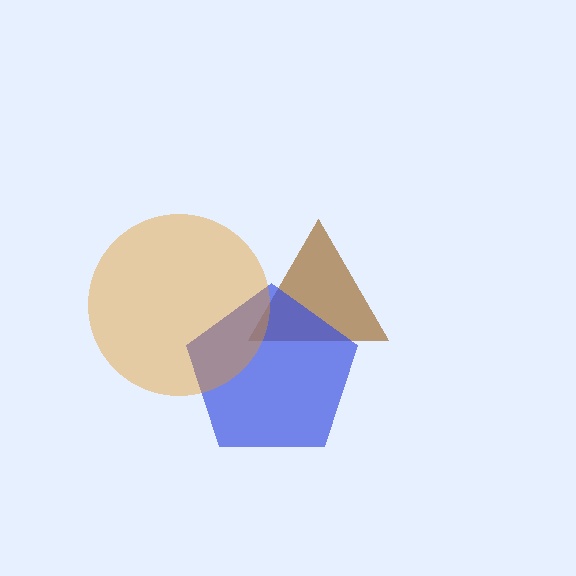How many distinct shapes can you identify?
There are 3 distinct shapes: a brown triangle, a blue pentagon, an orange circle.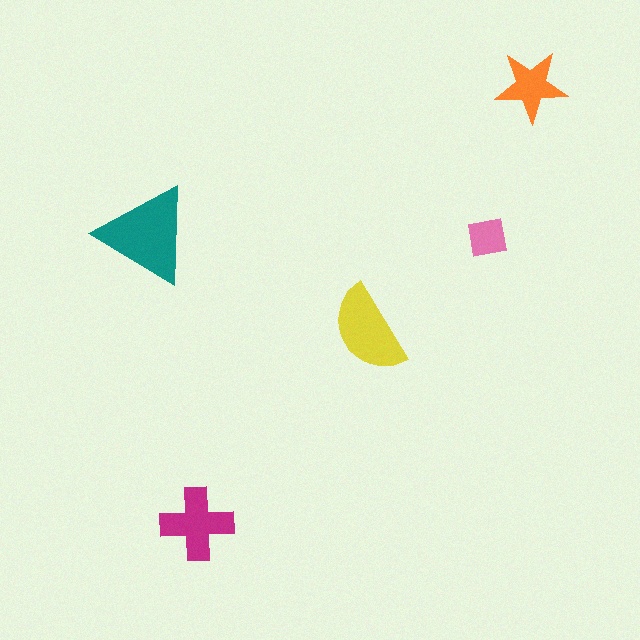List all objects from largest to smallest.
The teal triangle, the yellow semicircle, the magenta cross, the orange star, the pink square.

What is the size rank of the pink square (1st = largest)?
5th.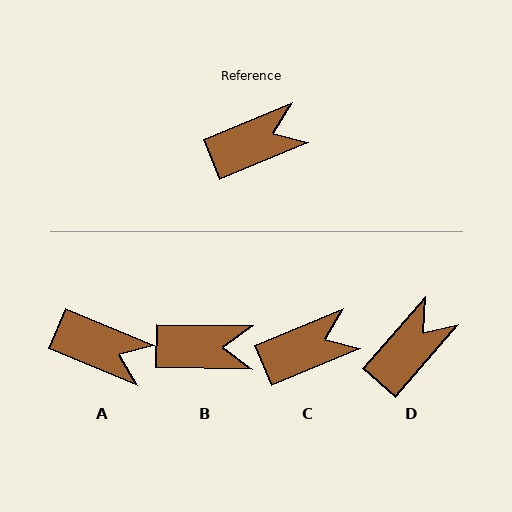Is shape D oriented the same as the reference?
No, it is off by about 26 degrees.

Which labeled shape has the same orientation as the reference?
C.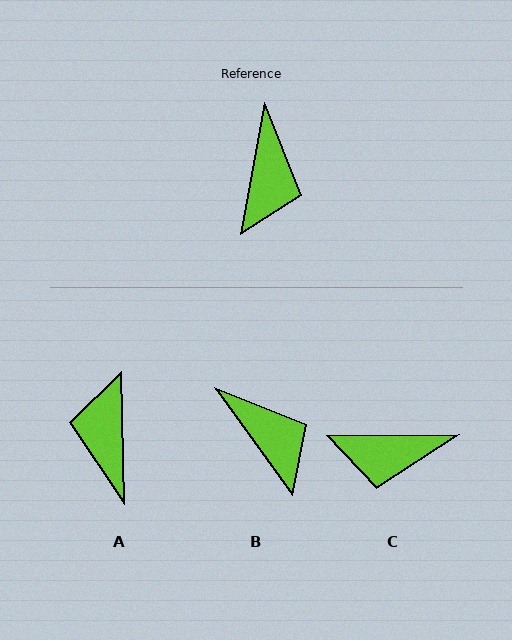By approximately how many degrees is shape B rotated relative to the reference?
Approximately 46 degrees counter-clockwise.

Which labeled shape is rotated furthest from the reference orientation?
A, about 168 degrees away.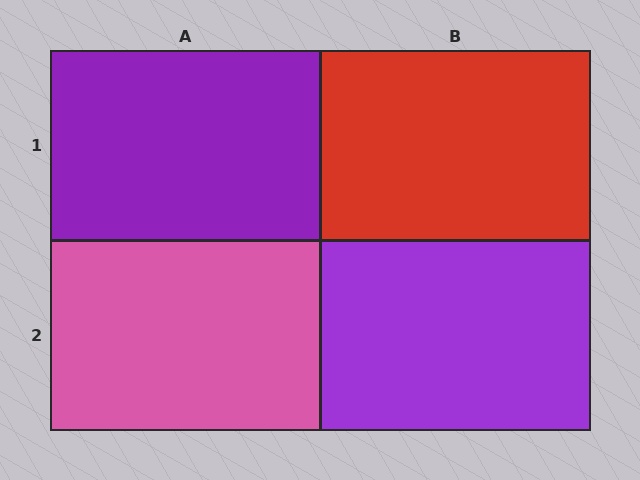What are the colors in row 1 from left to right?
Purple, red.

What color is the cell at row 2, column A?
Pink.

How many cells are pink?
1 cell is pink.